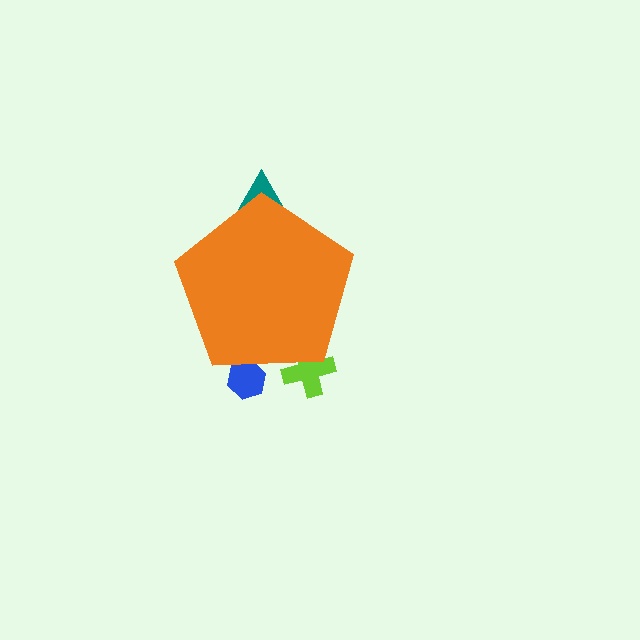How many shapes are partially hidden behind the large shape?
3 shapes are partially hidden.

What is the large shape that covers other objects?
An orange pentagon.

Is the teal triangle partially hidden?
Yes, the teal triangle is partially hidden behind the orange pentagon.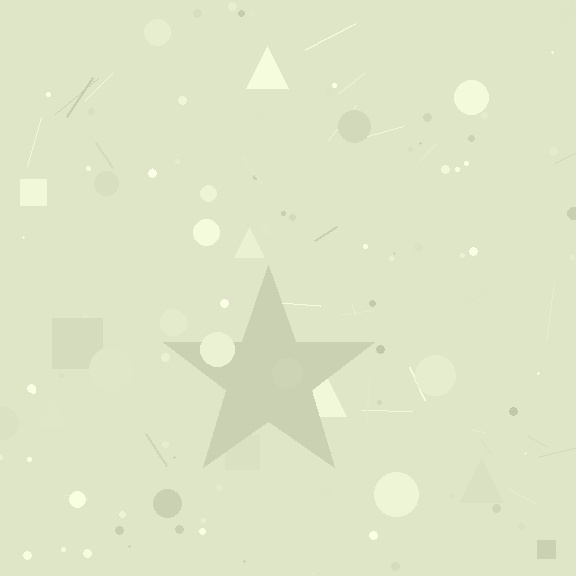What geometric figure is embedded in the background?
A star is embedded in the background.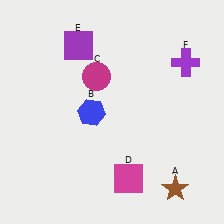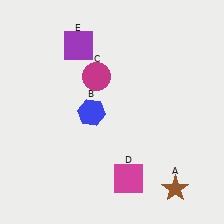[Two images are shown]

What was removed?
The purple cross (F) was removed in Image 2.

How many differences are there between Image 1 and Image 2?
There is 1 difference between the two images.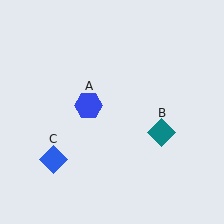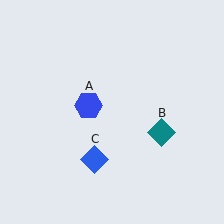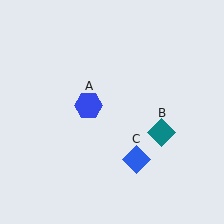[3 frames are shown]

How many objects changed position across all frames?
1 object changed position: blue diamond (object C).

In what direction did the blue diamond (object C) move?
The blue diamond (object C) moved right.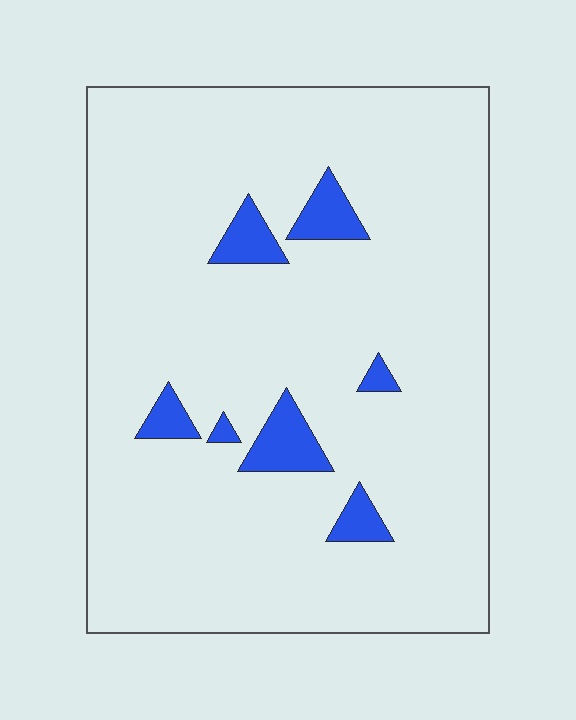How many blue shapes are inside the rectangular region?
7.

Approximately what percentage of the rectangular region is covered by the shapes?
Approximately 5%.